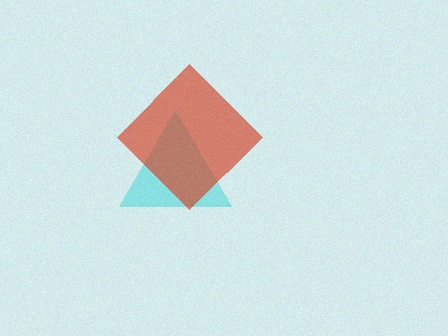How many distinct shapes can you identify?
There are 2 distinct shapes: a cyan triangle, a red diamond.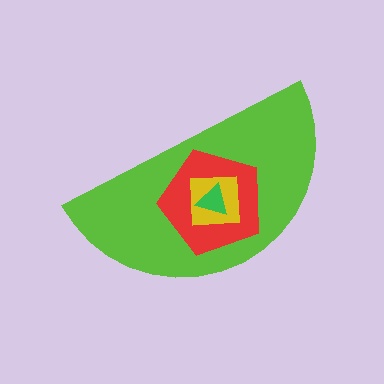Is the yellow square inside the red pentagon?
Yes.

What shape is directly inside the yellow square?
The green triangle.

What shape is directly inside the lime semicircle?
The red pentagon.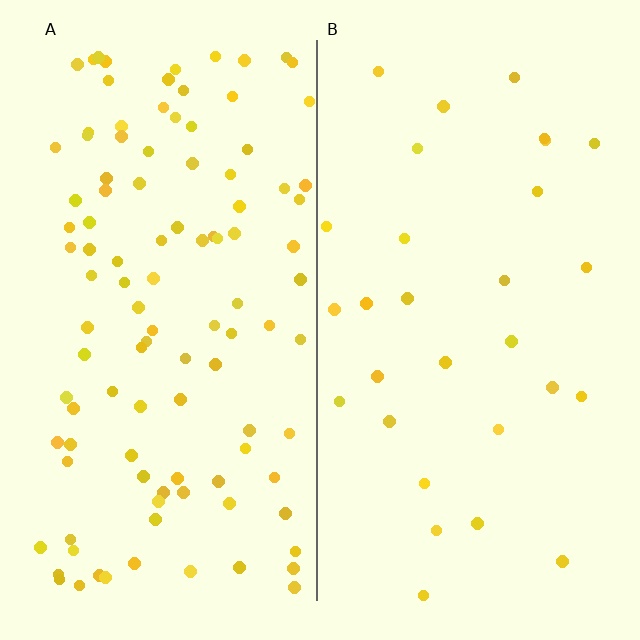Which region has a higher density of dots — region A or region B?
A (the left).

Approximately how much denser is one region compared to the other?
Approximately 3.7× — region A over region B.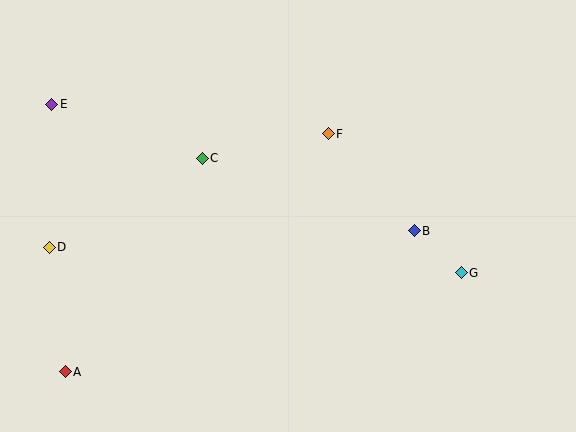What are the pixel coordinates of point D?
Point D is at (49, 247).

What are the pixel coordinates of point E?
Point E is at (52, 104).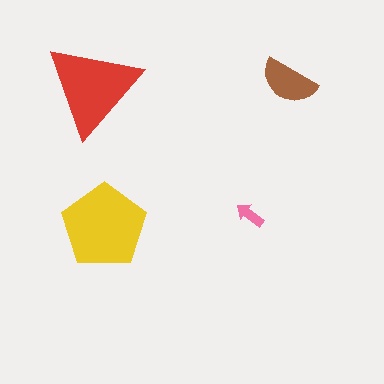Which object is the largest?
The yellow pentagon.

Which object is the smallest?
The pink arrow.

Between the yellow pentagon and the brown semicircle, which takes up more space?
The yellow pentagon.